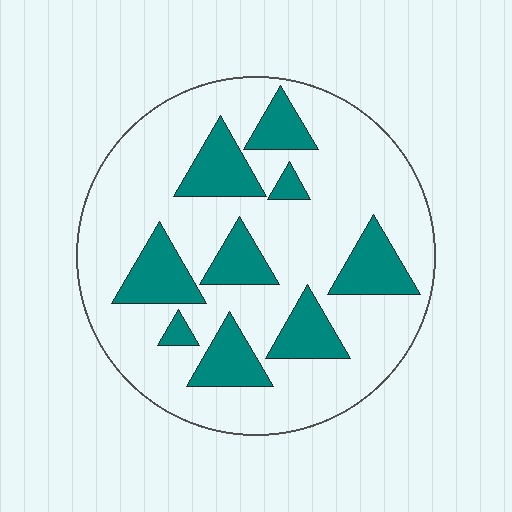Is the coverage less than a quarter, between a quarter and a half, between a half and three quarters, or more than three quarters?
Less than a quarter.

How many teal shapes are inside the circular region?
9.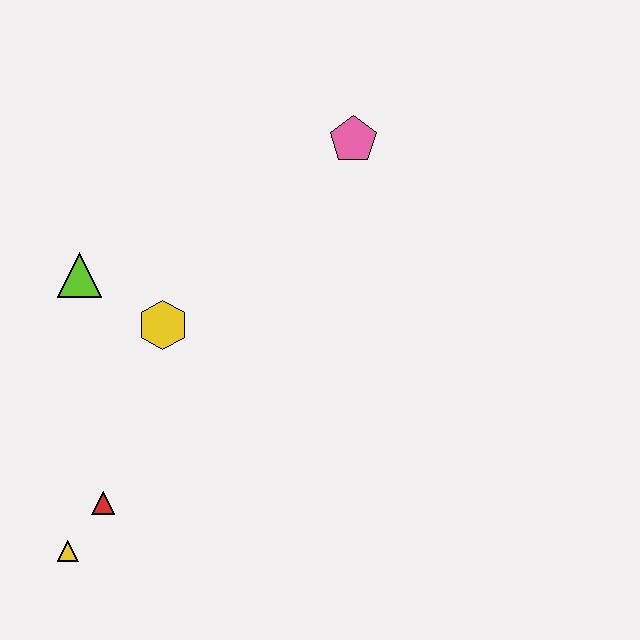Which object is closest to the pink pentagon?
The yellow hexagon is closest to the pink pentagon.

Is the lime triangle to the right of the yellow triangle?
Yes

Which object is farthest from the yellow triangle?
The pink pentagon is farthest from the yellow triangle.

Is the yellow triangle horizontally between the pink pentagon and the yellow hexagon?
No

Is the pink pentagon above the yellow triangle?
Yes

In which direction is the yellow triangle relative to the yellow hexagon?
The yellow triangle is below the yellow hexagon.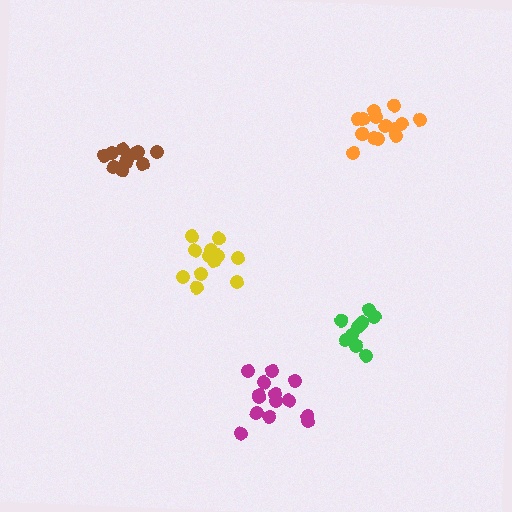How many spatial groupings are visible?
There are 5 spatial groupings.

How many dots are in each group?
Group 1: 14 dots, Group 2: 9 dots, Group 3: 12 dots, Group 4: 15 dots, Group 5: 11 dots (61 total).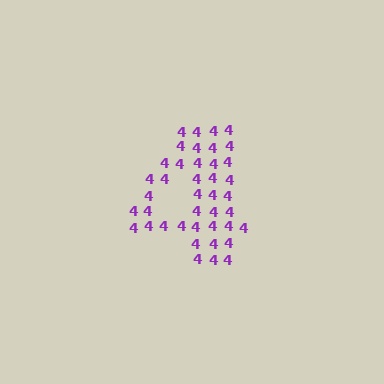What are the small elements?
The small elements are digit 4's.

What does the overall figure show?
The overall figure shows the digit 4.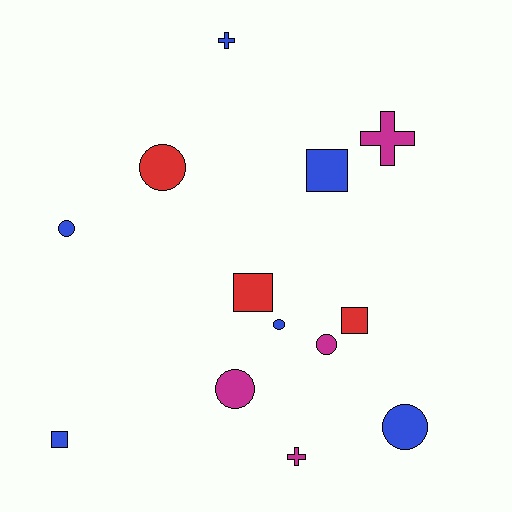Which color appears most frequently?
Blue, with 6 objects.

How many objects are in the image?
There are 13 objects.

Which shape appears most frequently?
Circle, with 6 objects.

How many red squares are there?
There are 2 red squares.